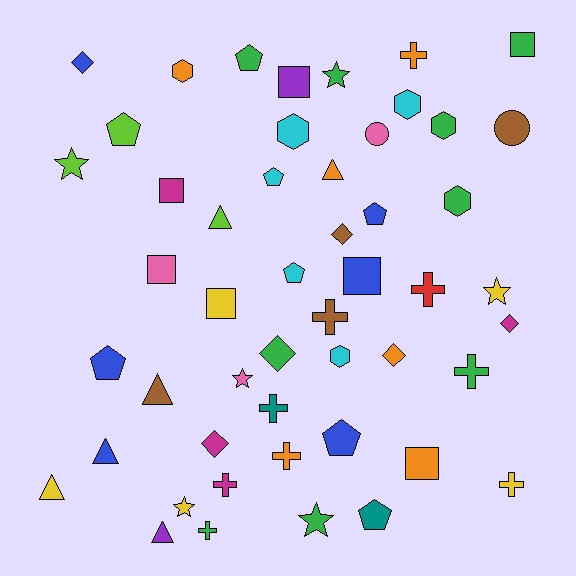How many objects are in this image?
There are 50 objects.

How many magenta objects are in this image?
There are 4 magenta objects.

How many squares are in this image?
There are 7 squares.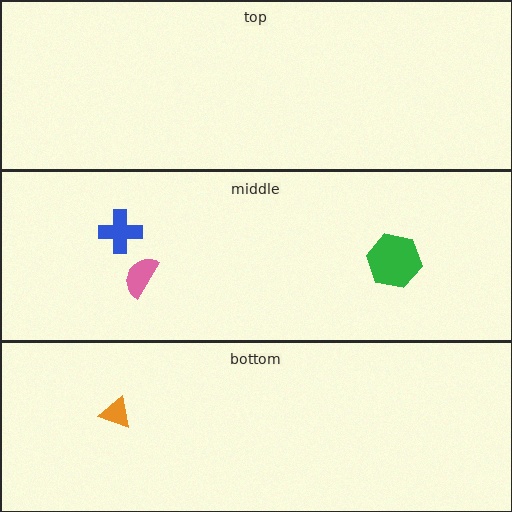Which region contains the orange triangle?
The bottom region.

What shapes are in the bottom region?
The orange triangle.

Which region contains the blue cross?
The middle region.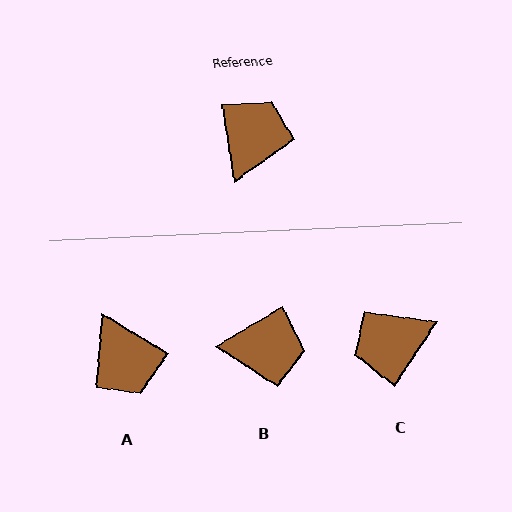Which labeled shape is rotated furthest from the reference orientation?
C, about 137 degrees away.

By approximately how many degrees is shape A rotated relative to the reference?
Approximately 129 degrees clockwise.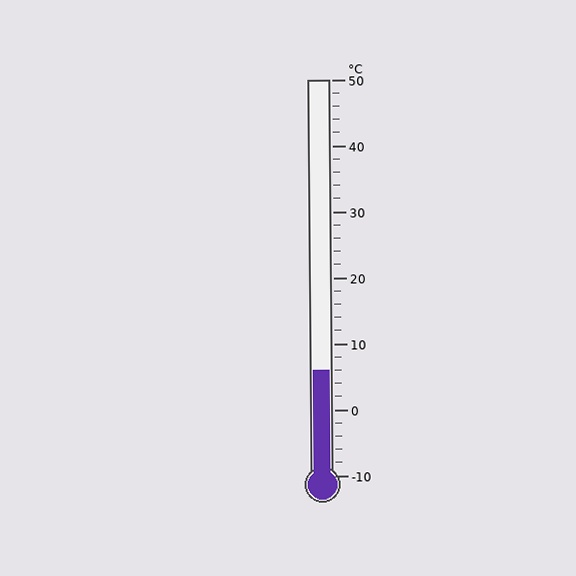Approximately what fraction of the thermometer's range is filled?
The thermometer is filled to approximately 25% of its range.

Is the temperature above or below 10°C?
The temperature is below 10°C.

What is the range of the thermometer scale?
The thermometer scale ranges from -10°C to 50°C.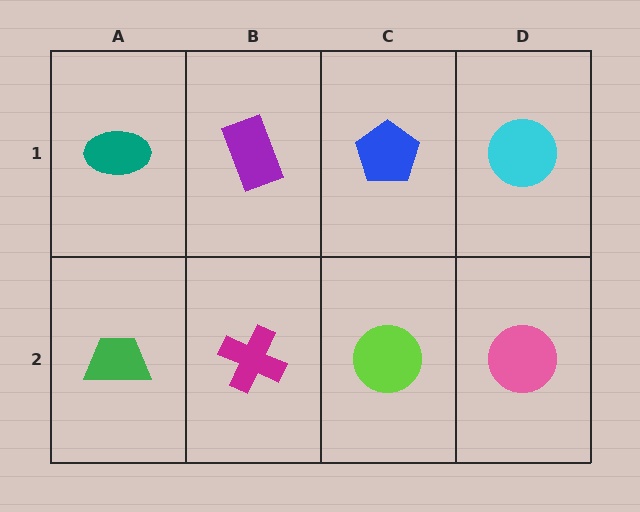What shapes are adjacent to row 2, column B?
A purple rectangle (row 1, column B), a green trapezoid (row 2, column A), a lime circle (row 2, column C).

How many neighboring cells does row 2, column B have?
3.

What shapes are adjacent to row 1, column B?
A magenta cross (row 2, column B), a teal ellipse (row 1, column A), a blue pentagon (row 1, column C).